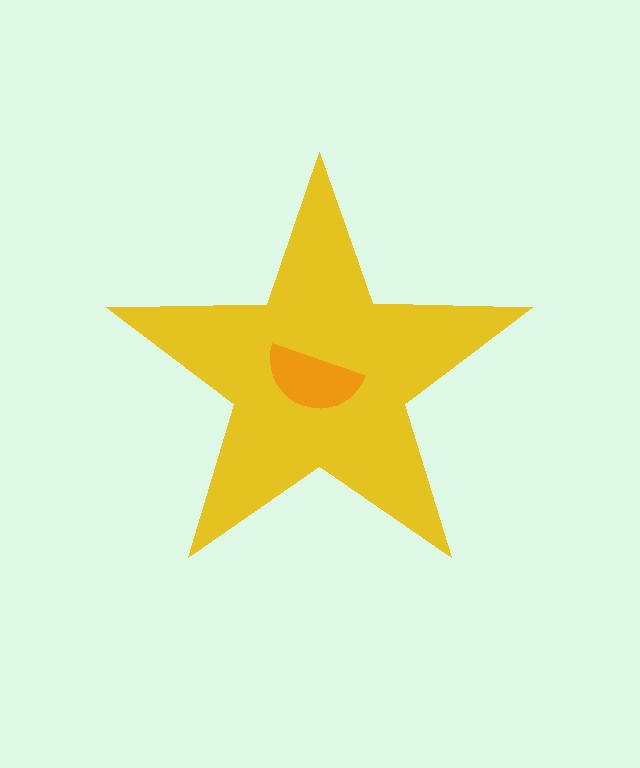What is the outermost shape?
The yellow star.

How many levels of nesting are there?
2.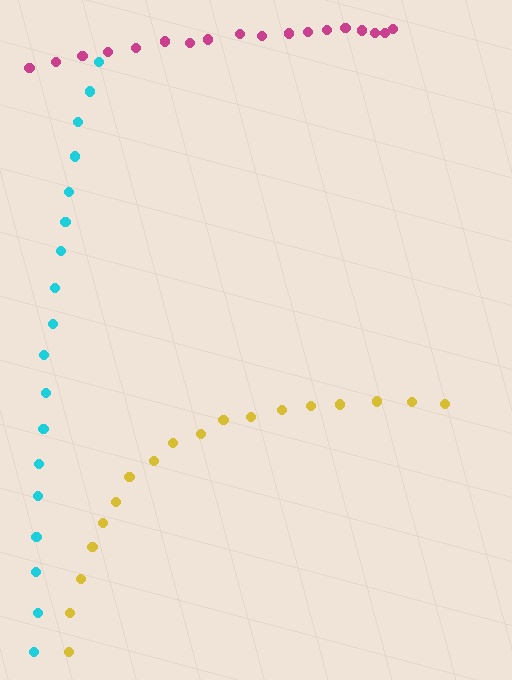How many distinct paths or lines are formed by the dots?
There are 3 distinct paths.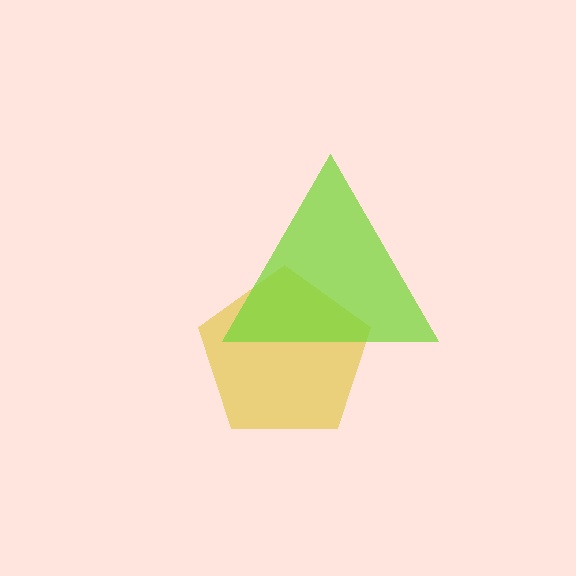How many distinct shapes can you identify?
There are 2 distinct shapes: a yellow pentagon, a lime triangle.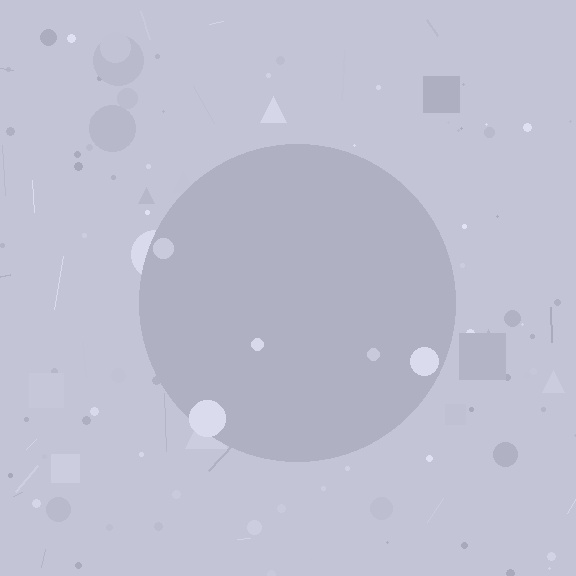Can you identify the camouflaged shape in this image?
The camouflaged shape is a circle.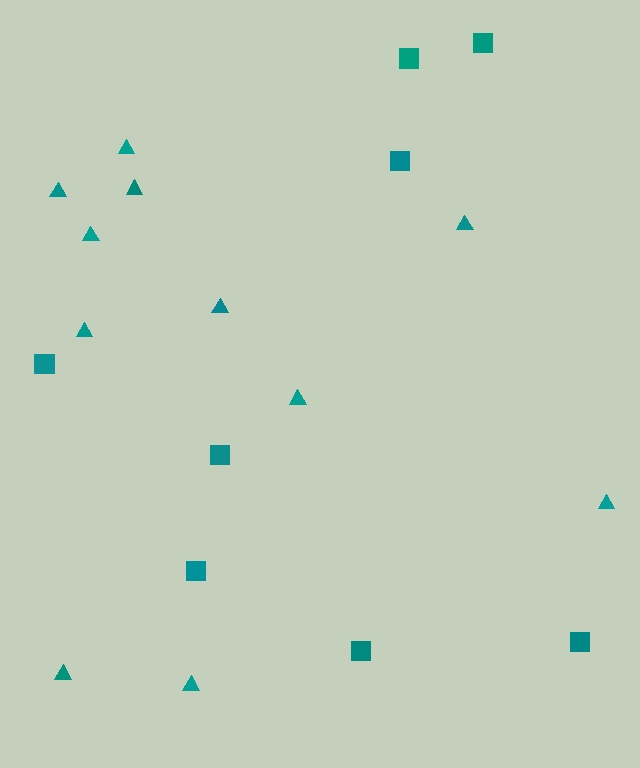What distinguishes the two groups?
There are 2 groups: one group of triangles (11) and one group of squares (8).